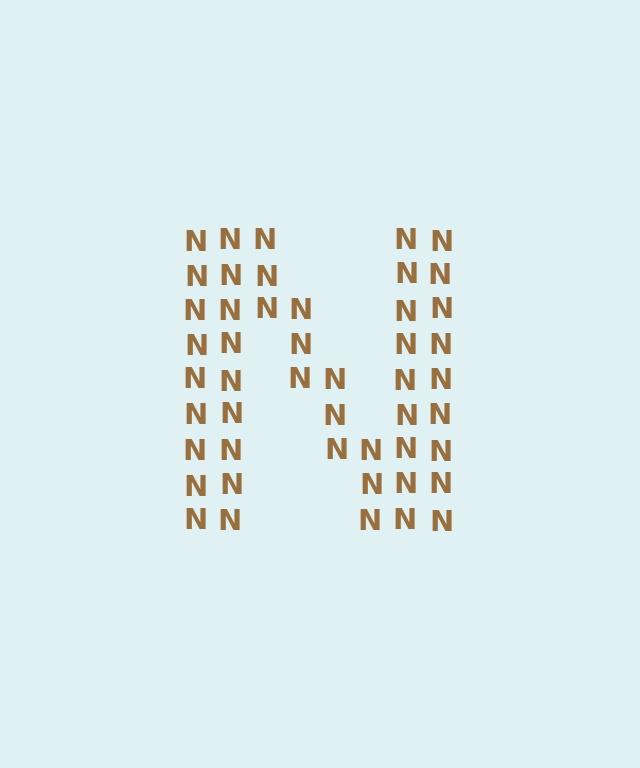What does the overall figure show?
The overall figure shows the letter N.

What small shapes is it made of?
It is made of small letter N's.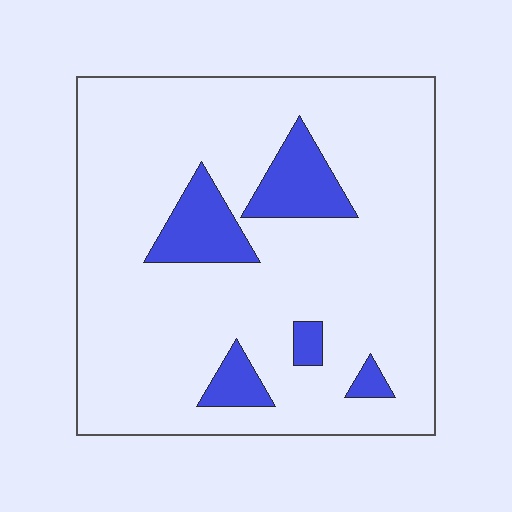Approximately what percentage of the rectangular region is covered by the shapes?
Approximately 15%.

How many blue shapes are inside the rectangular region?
5.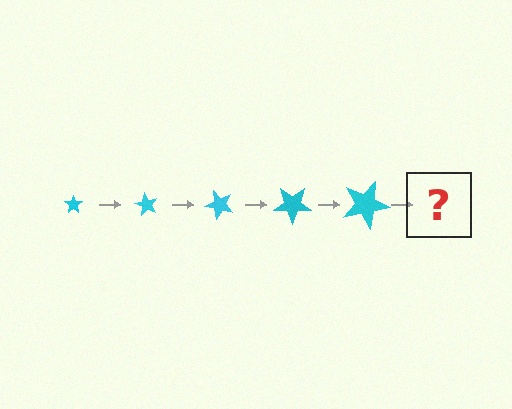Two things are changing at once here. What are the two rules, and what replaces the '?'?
The two rules are that the star grows larger each step and it rotates 60 degrees each step. The '?' should be a star, larger than the previous one and rotated 300 degrees from the start.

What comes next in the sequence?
The next element should be a star, larger than the previous one and rotated 300 degrees from the start.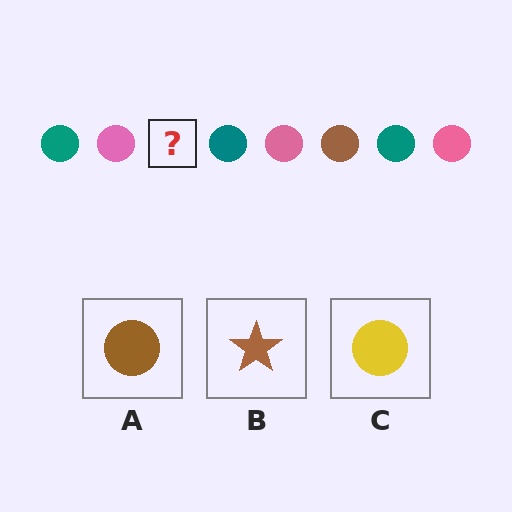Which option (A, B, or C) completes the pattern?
A.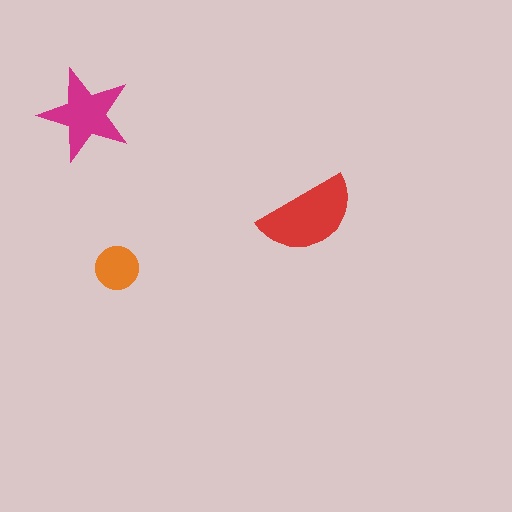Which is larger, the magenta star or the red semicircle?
The red semicircle.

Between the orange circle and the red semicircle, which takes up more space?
The red semicircle.